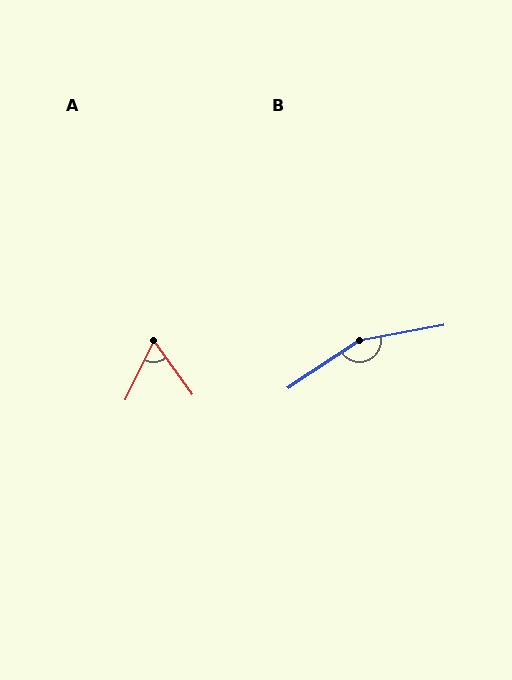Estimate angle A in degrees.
Approximately 61 degrees.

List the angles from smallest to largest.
A (61°), B (157°).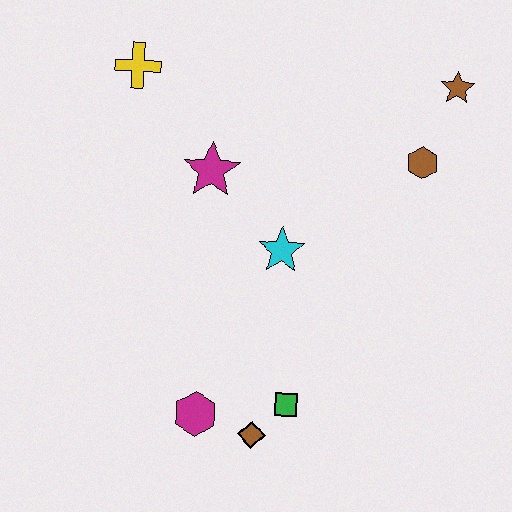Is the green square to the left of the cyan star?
No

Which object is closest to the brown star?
The brown hexagon is closest to the brown star.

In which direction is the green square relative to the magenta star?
The green square is below the magenta star.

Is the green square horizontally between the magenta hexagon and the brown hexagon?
Yes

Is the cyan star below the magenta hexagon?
No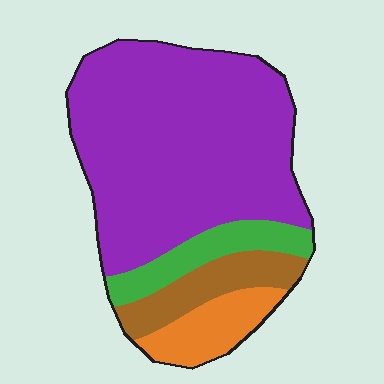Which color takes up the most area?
Purple, at roughly 65%.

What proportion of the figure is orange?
Orange covers 10% of the figure.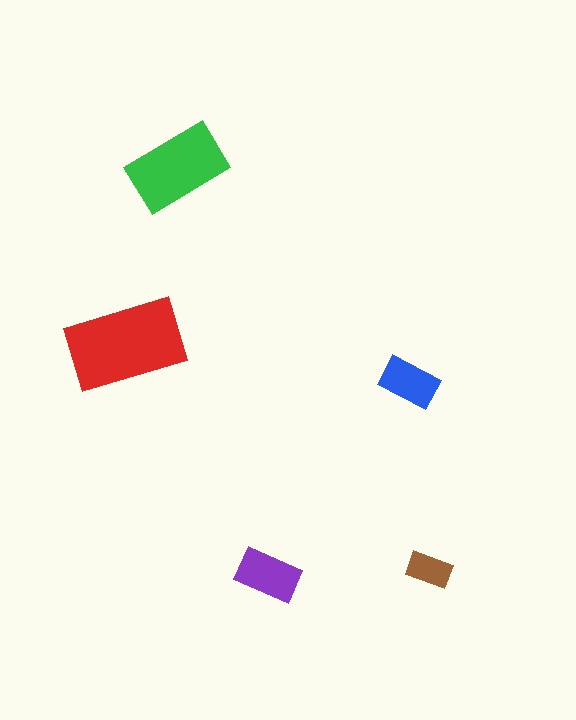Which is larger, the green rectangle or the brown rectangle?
The green one.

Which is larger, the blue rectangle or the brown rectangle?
The blue one.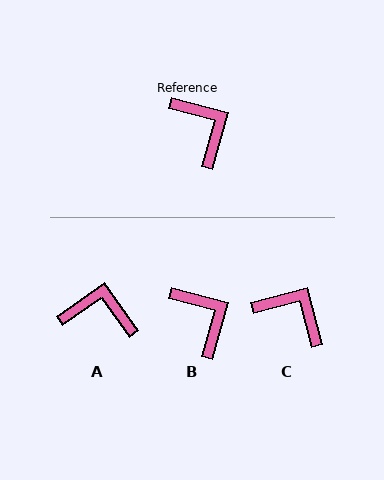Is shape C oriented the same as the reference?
No, it is off by about 30 degrees.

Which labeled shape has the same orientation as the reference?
B.